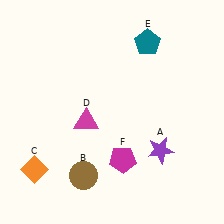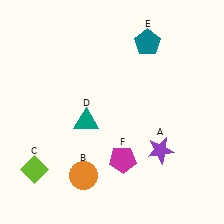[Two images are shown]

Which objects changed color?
B changed from brown to orange. C changed from orange to lime. D changed from magenta to teal.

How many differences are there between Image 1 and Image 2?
There are 3 differences between the two images.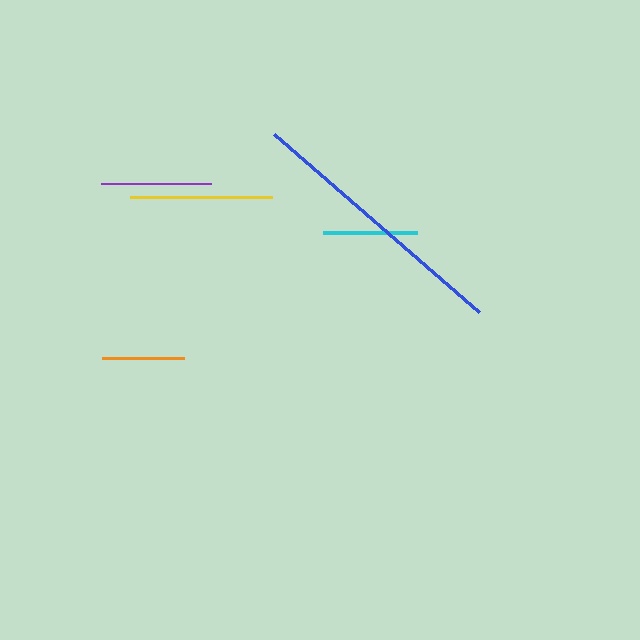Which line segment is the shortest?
The orange line is the shortest at approximately 81 pixels.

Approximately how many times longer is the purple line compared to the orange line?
The purple line is approximately 1.4 times the length of the orange line.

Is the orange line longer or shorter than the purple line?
The purple line is longer than the orange line.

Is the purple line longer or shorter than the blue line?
The blue line is longer than the purple line.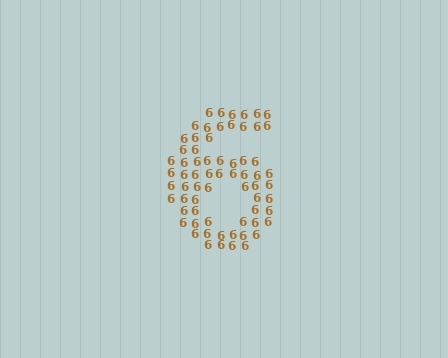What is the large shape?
The large shape is the digit 6.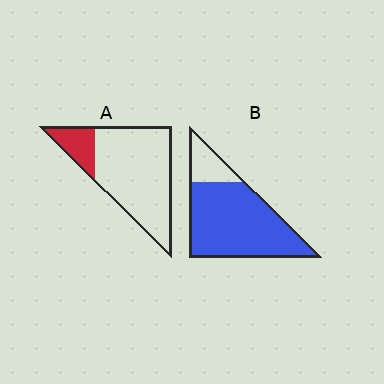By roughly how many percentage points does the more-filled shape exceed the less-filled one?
By roughly 65 percentage points (B over A).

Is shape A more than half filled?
No.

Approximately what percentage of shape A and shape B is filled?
A is approximately 20% and B is approximately 80%.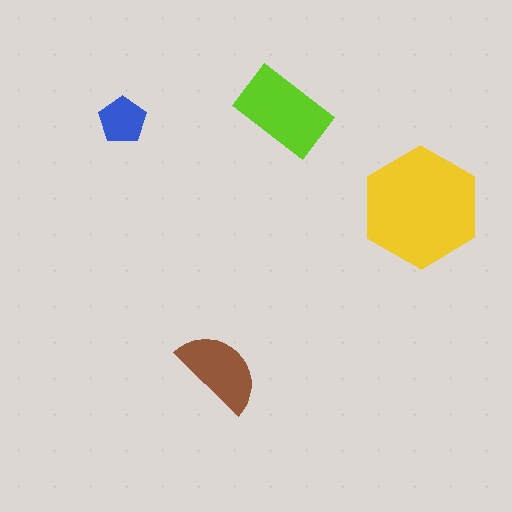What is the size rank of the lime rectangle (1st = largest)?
2nd.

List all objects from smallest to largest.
The blue pentagon, the brown semicircle, the lime rectangle, the yellow hexagon.